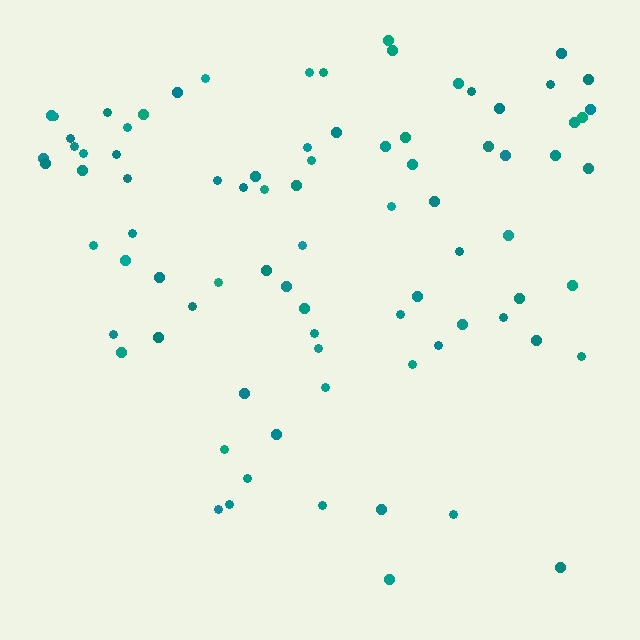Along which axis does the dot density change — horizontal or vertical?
Vertical.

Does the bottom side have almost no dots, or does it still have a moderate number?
Still a moderate number, just noticeably fewer than the top.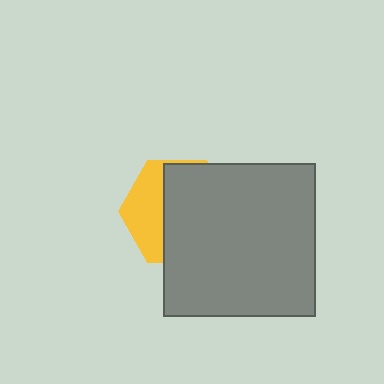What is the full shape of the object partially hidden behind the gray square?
The partially hidden object is a yellow hexagon.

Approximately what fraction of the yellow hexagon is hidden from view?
Roughly 63% of the yellow hexagon is hidden behind the gray square.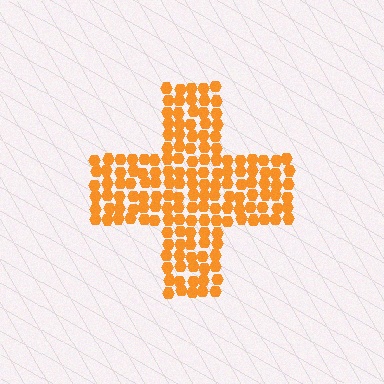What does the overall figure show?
The overall figure shows a cross.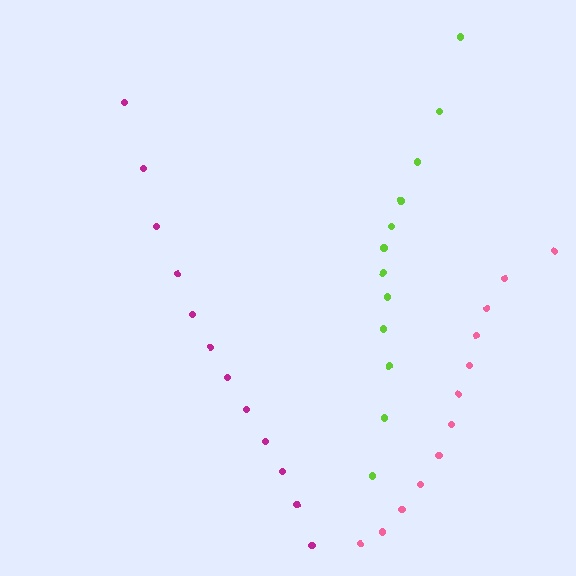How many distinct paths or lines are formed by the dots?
There are 3 distinct paths.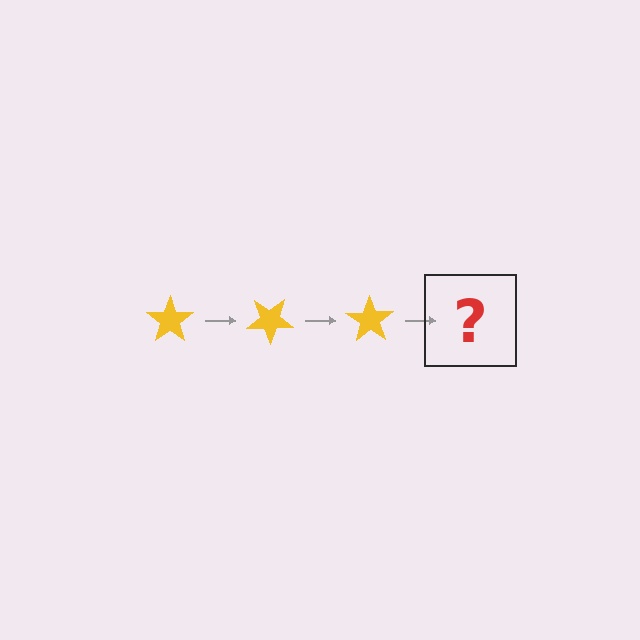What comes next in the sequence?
The next element should be a yellow star rotated 105 degrees.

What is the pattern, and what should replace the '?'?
The pattern is that the star rotates 35 degrees each step. The '?' should be a yellow star rotated 105 degrees.